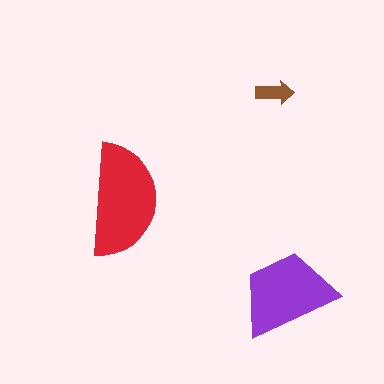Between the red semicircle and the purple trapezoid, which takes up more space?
The red semicircle.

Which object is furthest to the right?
The purple trapezoid is rightmost.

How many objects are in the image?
There are 3 objects in the image.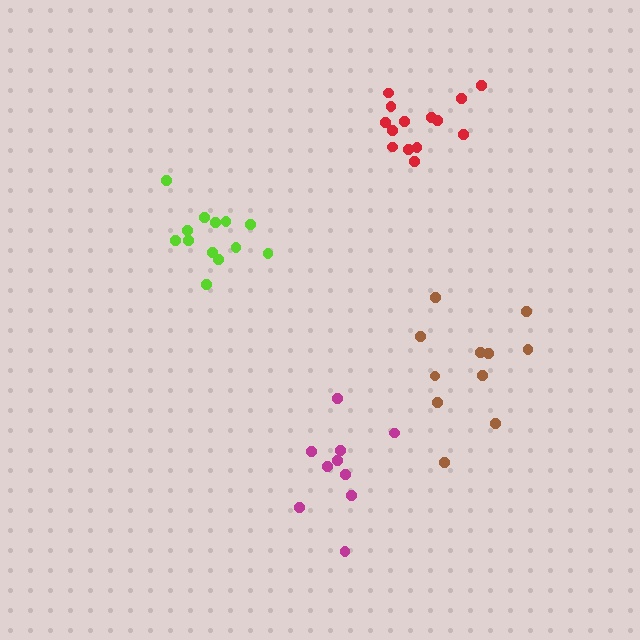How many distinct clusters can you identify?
There are 4 distinct clusters.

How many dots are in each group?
Group 1: 13 dots, Group 2: 14 dots, Group 3: 10 dots, Group 4: 11 dots (48 total).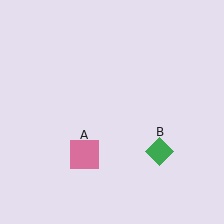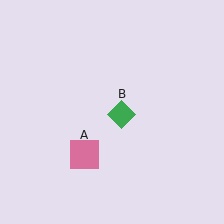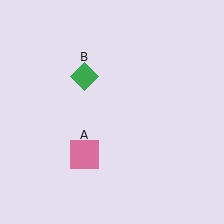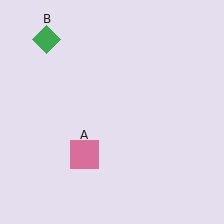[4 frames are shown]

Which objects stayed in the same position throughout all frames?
Pink square (object A) remained stationary.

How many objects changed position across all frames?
1 object changed position: green diamond (object B).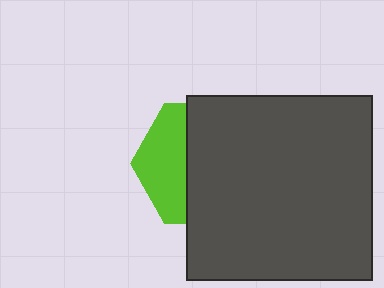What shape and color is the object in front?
The object in front is a dark gray square.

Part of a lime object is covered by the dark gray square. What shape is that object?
It is a hexagon.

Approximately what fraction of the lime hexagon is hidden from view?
Roughly 64% of the lime hexagon is hidden behind the dark gray square.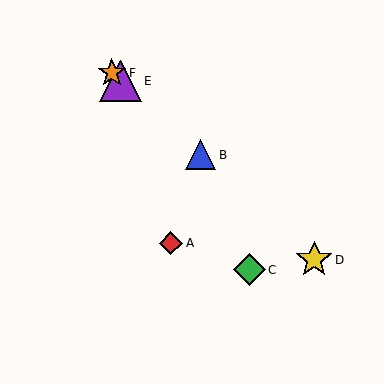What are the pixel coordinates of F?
Object F is at (112, 73).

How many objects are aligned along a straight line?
4 objects (B, D, E, F) are aligned along a straight line.